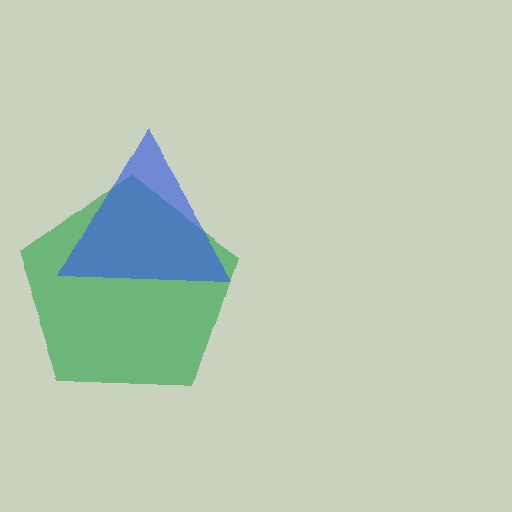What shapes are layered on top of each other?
The layered shapes are: a green pentagon, a blue triangle.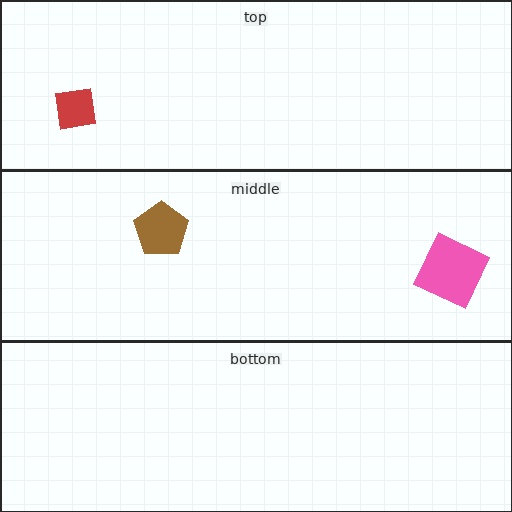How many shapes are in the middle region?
2.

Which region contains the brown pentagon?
The middle region.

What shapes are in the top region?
The red square.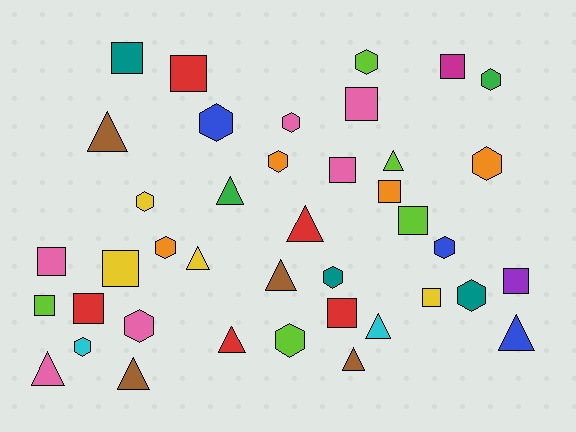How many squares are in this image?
There are 14 squares.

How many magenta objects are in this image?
There is 1 magenta object.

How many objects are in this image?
There are 40 objects.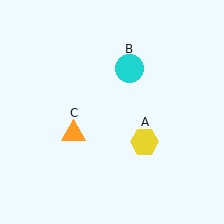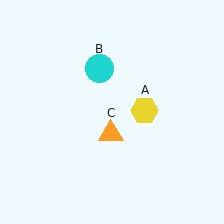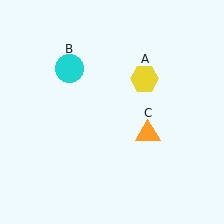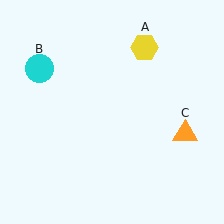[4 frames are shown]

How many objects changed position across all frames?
3 objects changed position: yellow hexagon (object A), cyan circle (object B), orange triangle (object C).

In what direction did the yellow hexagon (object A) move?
The yellow hexagon (object A) moved up.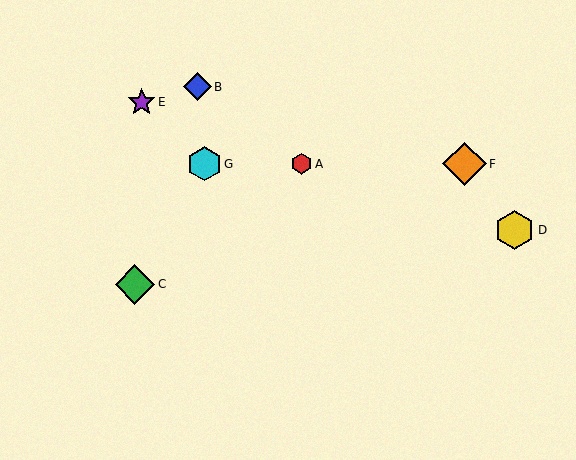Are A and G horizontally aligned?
Yes, both are at y≈164.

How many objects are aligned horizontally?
3 objects (A, F, G) are aligned horizontally.